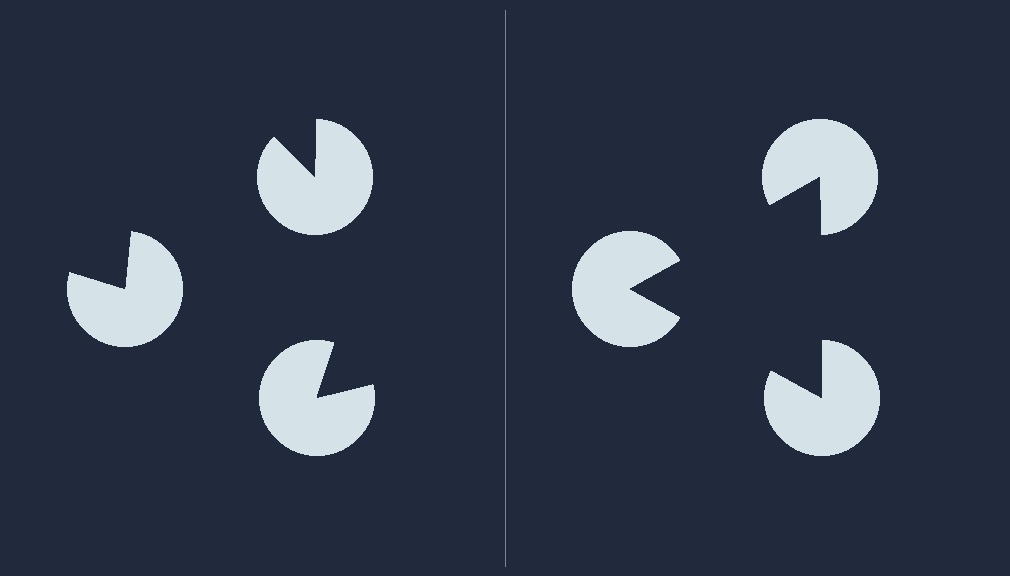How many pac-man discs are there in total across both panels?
6 — 3 on each side.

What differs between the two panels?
The pac-man discs are positioned identically on both sides; only the wedge orientations differ. On the right they align to a triangle; on the left they are misaligned.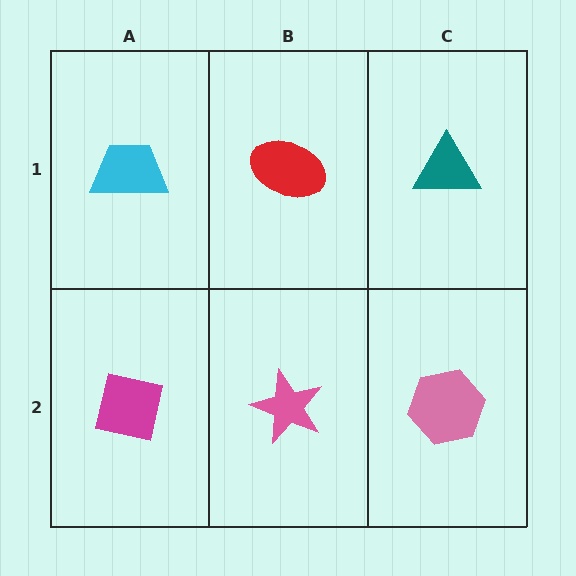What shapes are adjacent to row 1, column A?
A magenta square (row 2, column A), a red ellipse (row 1, column B).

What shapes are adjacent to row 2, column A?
A cyan trapezoid (row 1, column A), a pink star (row 2, column B).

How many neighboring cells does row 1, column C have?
2.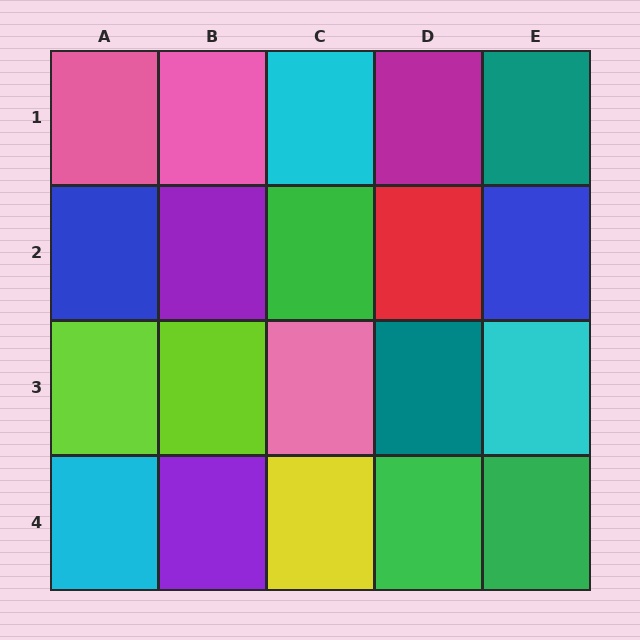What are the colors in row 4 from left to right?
Cyan, purple, yellow, green, green.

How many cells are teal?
2 cells are teal.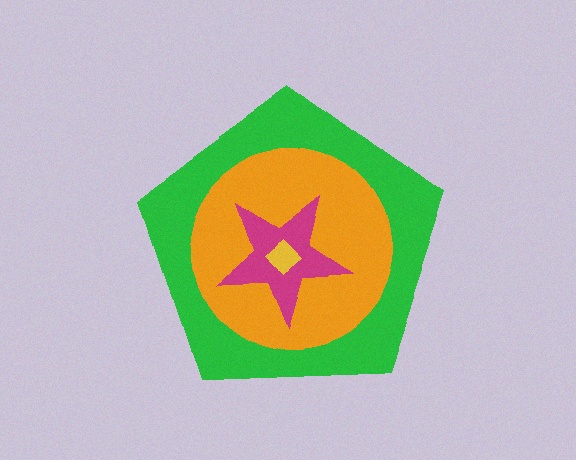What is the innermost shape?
The yellow diamond.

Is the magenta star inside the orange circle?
Yes.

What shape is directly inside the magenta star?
The yellow diamond.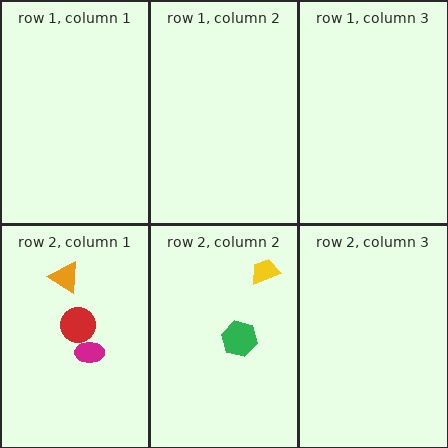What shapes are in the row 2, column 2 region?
The green hexagon, the yellow trapezoid.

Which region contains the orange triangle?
The row 2, column 1 region.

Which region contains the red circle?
The row 2, column 1 region.